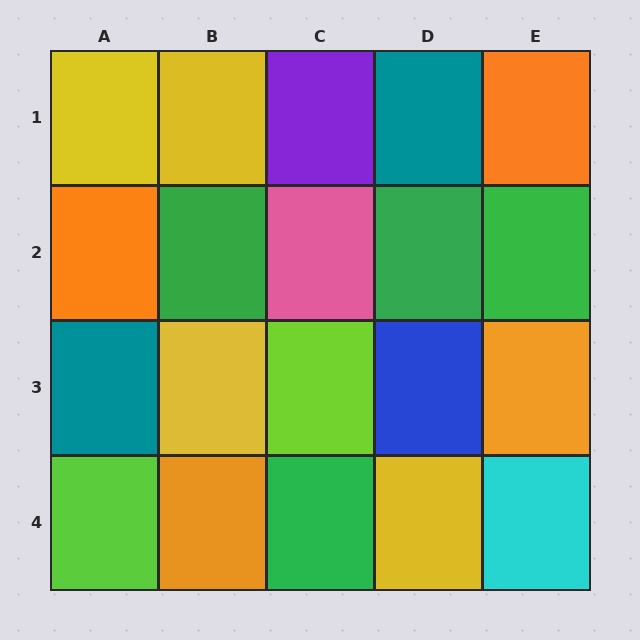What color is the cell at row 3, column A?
Teal.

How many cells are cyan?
1 cell is cyan.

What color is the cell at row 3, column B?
Yellow.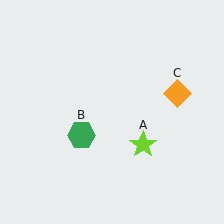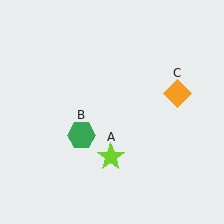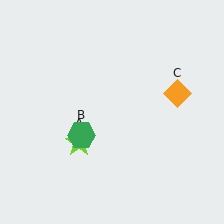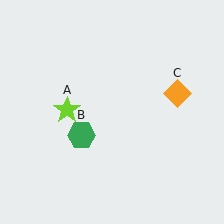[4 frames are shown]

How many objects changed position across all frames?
1 object changed position: lime star (object A).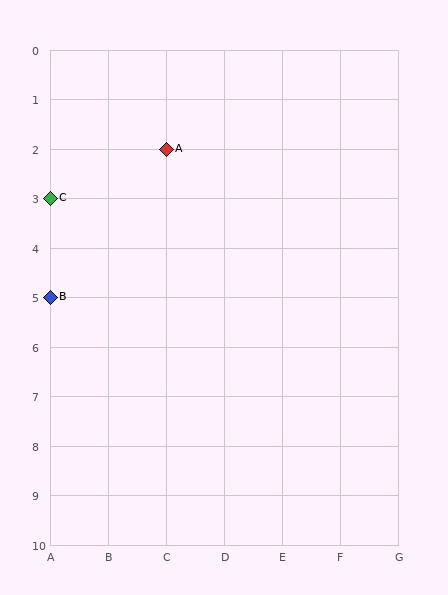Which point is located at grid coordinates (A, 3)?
Point C is at (A, 3).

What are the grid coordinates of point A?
Point A is at grid coordinates (C, 2).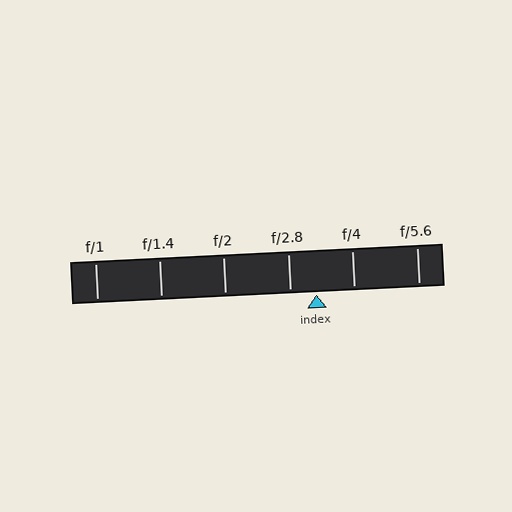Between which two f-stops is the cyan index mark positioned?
The index mark is between f/2.8 and f/4.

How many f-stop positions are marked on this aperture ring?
There are 6 f-stop positions marked.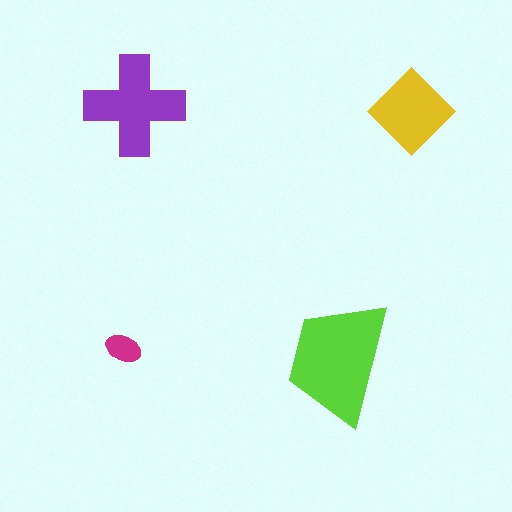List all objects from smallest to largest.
The magenta ellipse, the yellow diamond, the purple cross, the lime trapezoid.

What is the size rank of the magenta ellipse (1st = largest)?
4th.